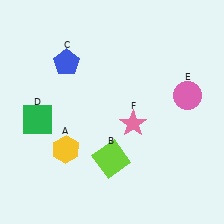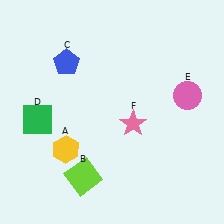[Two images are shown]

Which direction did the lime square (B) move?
The lime square (B) moved left.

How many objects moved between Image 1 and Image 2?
1 object moved between the two images.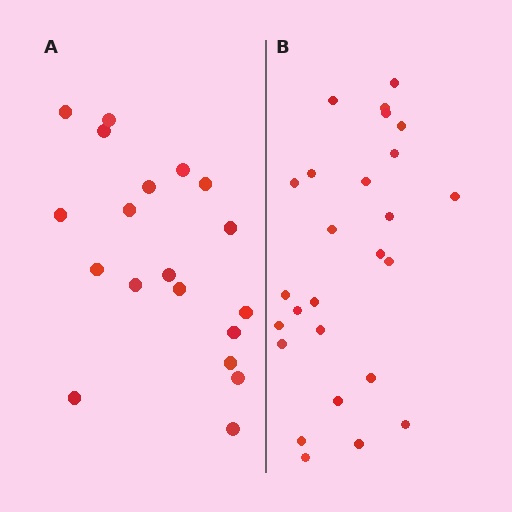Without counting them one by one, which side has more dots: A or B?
Region B (the right region) has more dots.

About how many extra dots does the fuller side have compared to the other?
Region B has roughly 8 or so more dots than region A.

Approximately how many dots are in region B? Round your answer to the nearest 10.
About 30 dots. (The exact count is 26, which rounds to 30.)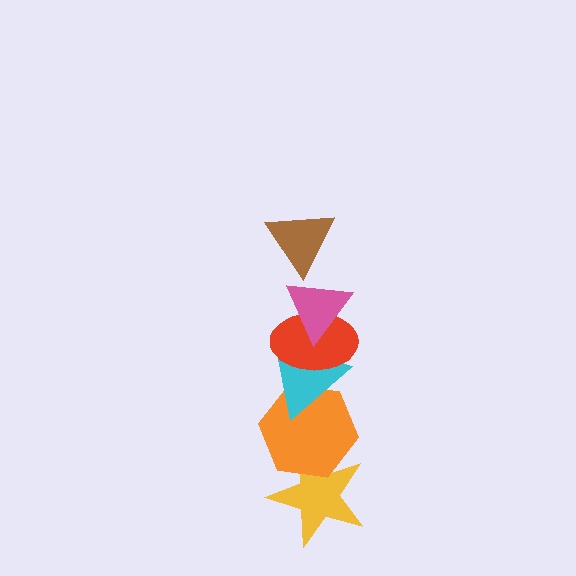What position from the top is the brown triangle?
The brown triangle is 1st from the top.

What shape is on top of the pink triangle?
The brown triangle is on top of the pink triangle.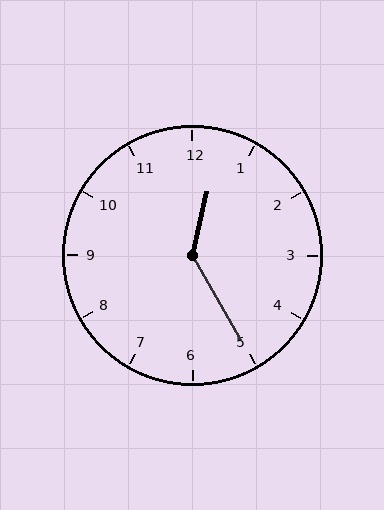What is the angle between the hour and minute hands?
Approximately 138 degrees.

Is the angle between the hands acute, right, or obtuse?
It is obtuse.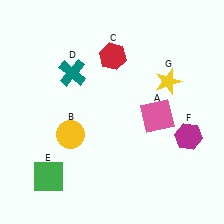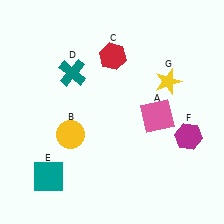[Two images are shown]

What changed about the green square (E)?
In Image 1, E is green. In Image 2, it changed to teal.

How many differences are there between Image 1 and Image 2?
There is 1 difference between the two images.